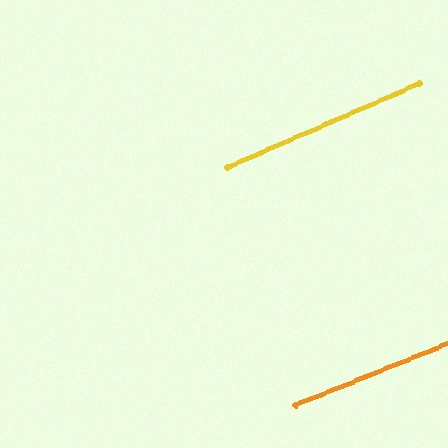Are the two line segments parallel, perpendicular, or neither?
Parallel — their directions differ by only 1.4°.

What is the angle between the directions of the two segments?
Approximately 1 degree.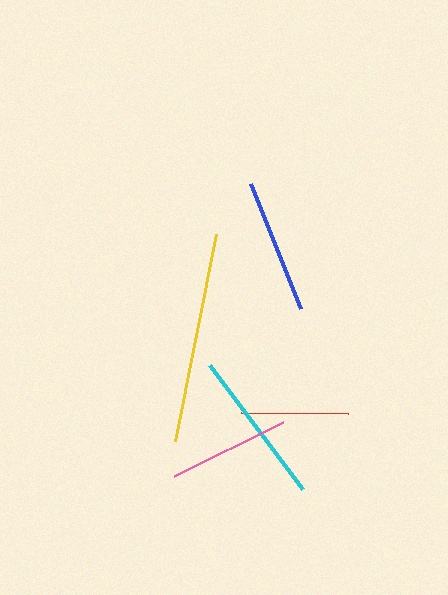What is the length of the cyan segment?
The cyan segment is approximately 155 pixels long.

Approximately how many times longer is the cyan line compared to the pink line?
The cyan line is approximately 1.3 times the length of the pink line.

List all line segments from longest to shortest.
From longest to shortest: yellow, cyan, blue, pink, red.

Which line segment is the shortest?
The red line is the shortest at approximately 108 pixels.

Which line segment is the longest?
The yellow line is the longest at approximately 211 pixels.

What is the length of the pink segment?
The pink segment is approximately 121 pixels long.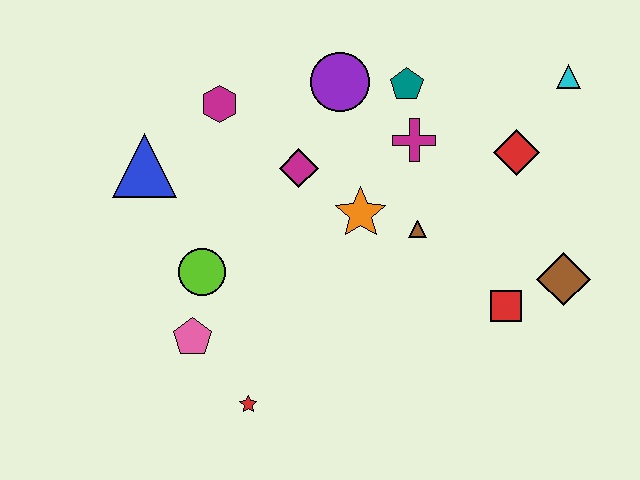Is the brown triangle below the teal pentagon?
Yes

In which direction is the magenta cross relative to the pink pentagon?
The magenta cross is to the right of the pink pentagon.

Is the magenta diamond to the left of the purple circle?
Yes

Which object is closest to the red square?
The brown diamond is closest to the red square.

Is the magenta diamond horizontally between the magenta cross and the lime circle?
Yes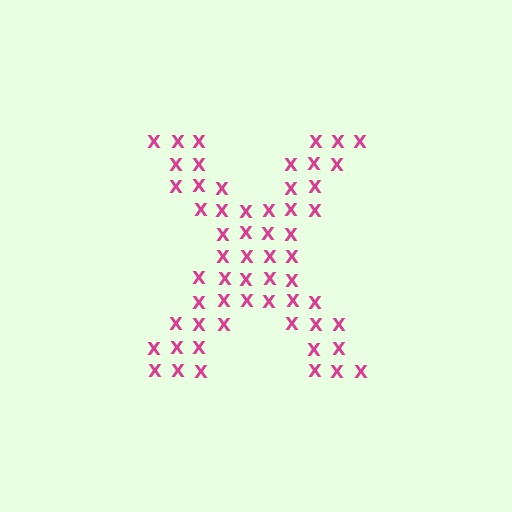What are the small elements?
The small elements are letter X's.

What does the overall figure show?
The overall figure shows the letter X.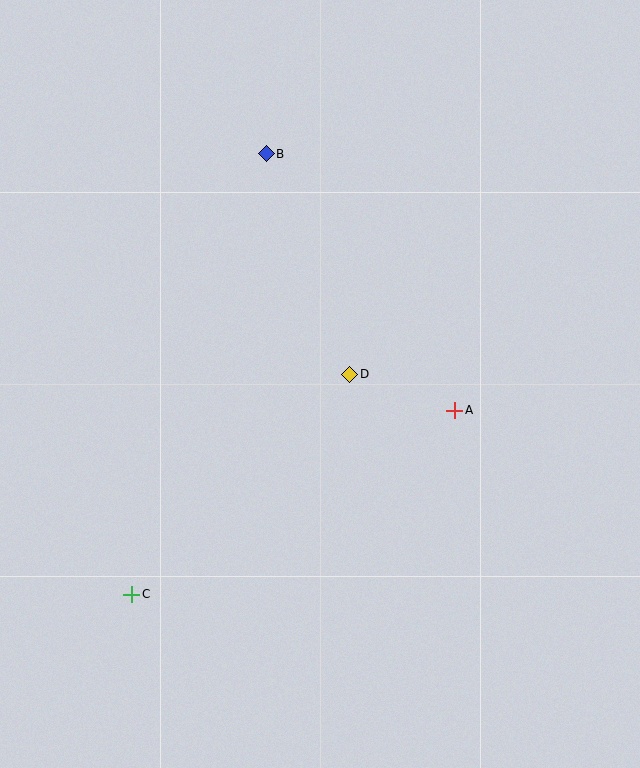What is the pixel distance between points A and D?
The distance between A and D is 111 pixels.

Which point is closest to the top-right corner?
Point B is closest to the top-right corner.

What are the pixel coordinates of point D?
Point D is at (350, 374).